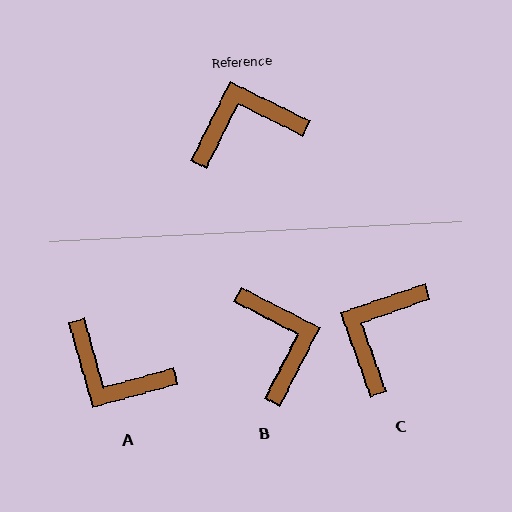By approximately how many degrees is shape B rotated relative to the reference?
Approximately 91 degrees clockwise.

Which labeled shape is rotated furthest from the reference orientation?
A, about 132 degrees away.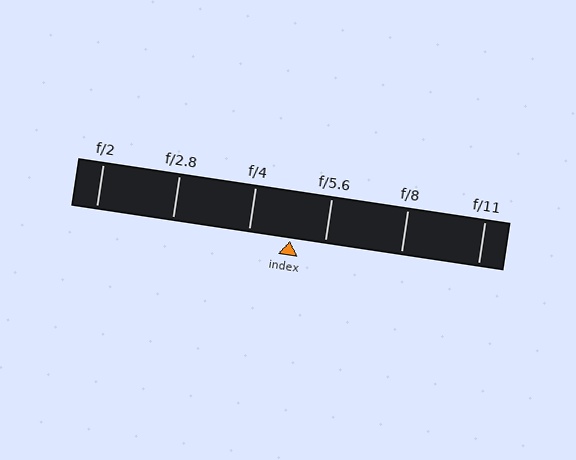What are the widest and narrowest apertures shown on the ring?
The widest aperture shown is f/2 and the narrowest is f/11.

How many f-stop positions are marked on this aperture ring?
There are 6 f-stop positions marked.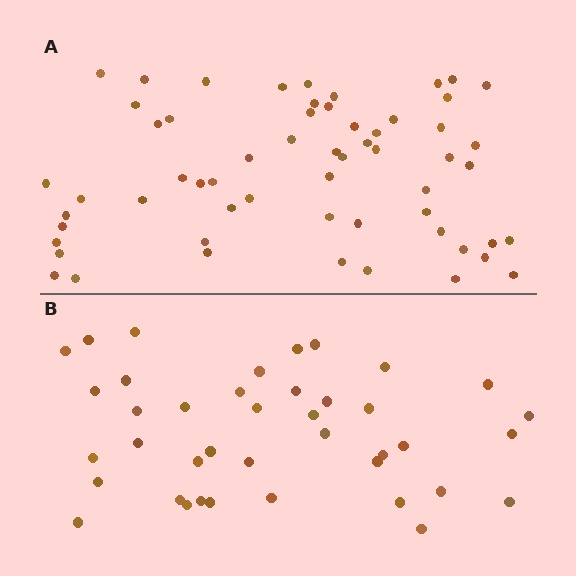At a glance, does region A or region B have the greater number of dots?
Region A (the top region) has more dots.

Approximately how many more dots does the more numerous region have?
Region A has approximately 20 more dots than region B.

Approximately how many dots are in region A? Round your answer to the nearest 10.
About 60 dots. (The exact count is 59, which rounds to 60.)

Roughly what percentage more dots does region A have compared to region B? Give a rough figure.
About 50% more.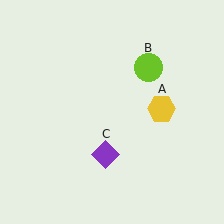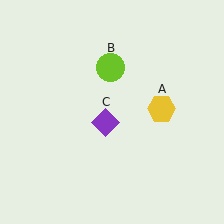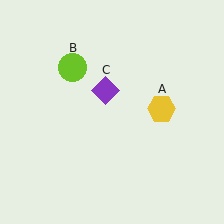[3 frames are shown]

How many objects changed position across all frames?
2 objects changed position: lime circle (object B), purple diamond (object C).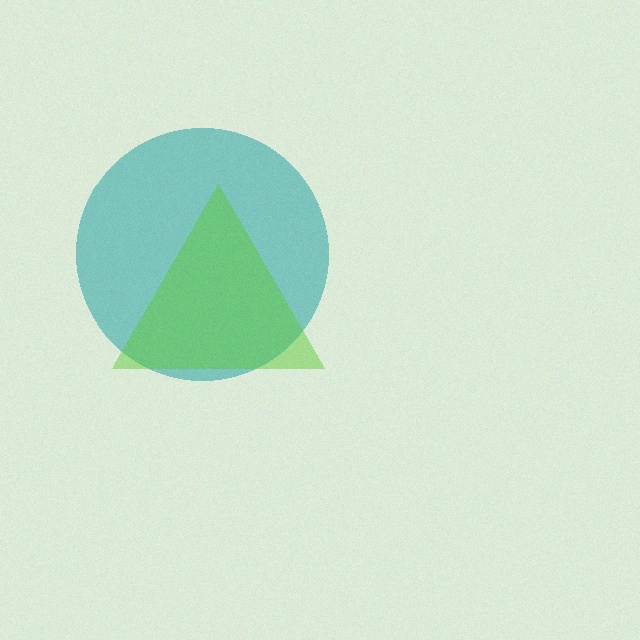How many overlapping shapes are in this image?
There are 2 overlapping shapes in the image.